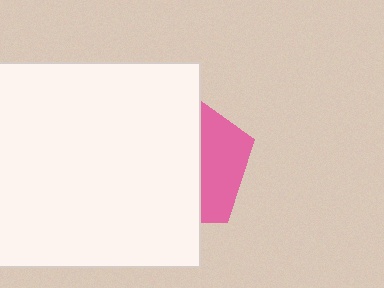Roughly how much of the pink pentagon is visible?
A small part of it is visible (roughly 33%).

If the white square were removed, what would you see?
You would see the complete pink pentagon.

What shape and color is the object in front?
The object in front is a white square.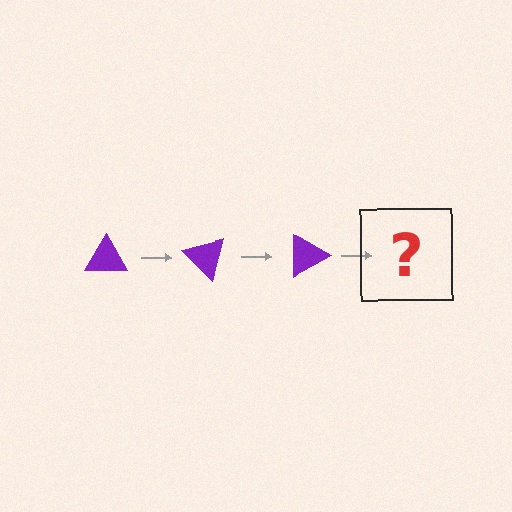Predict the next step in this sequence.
The next step is a purple triangle rotated 135 degrees.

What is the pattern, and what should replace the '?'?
The pattern is that the triangle rotates 45 degrees each step. The '?' should be a purple triangle rotated 135 degrees.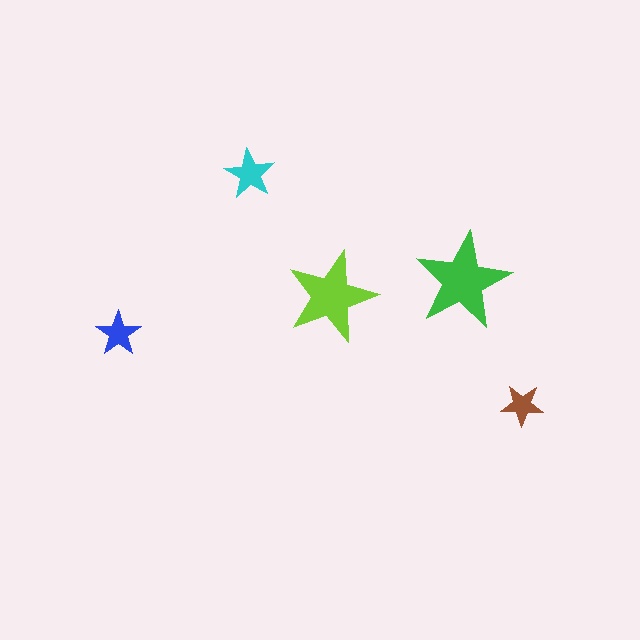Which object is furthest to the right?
The brown star is rightmost.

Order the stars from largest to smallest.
the green one, the lime one, the cyan one, the blue one, the brown one.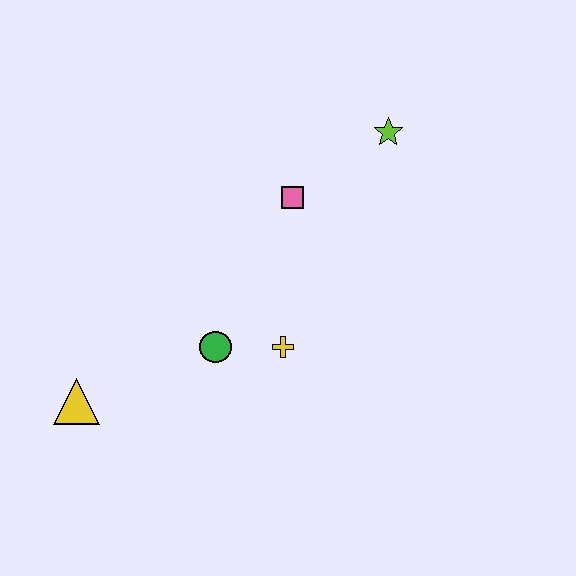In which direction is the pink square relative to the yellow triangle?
The pink square is to the right of the yellow triangle.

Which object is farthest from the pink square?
The yellow triangle is farthest from the pink square.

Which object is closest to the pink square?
The lime star is closest to the pink square.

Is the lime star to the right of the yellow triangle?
Yes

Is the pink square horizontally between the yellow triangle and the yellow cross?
No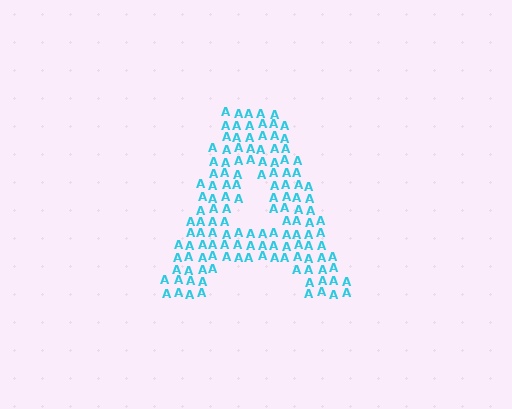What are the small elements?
The small elements are letter A's.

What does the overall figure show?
The overall figure shows the letter A.